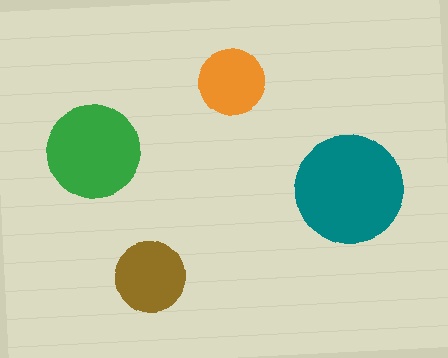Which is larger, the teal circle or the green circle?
The teal one.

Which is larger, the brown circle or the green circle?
The green one.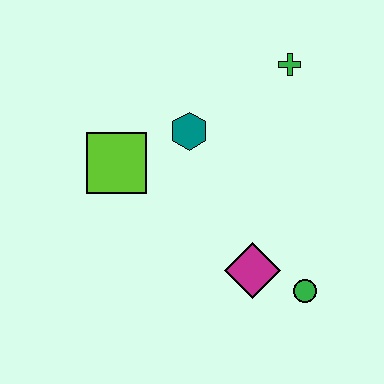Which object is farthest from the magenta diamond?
The green cross is farthest from the magenta diamond.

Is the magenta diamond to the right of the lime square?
Yes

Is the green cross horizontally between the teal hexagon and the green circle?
Yes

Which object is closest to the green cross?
The teal hexagon is closest to the green cross.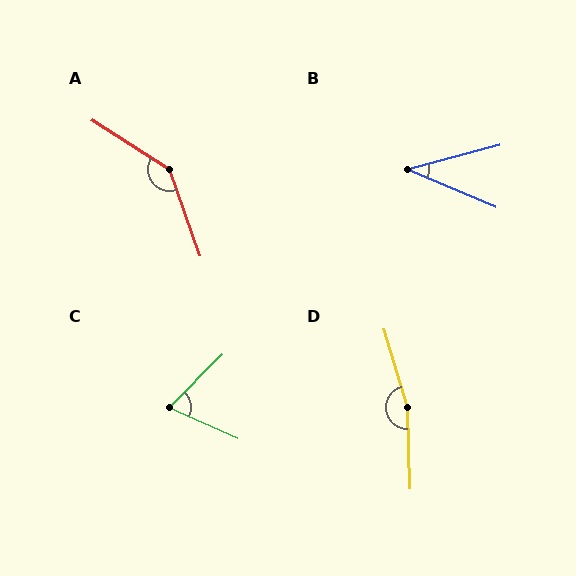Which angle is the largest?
D, at approximately 165 degrees.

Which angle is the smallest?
B, at approximately 38 degrees.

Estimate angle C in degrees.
Approximately 68 degrees.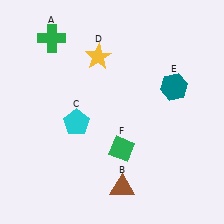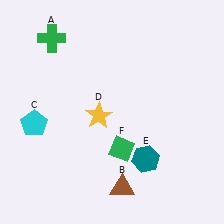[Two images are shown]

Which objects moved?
The objects that moved are: the cyan pentagon (C), the yellow star (D), the teal hexagon (E).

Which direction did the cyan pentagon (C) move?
The cyan pentagon (C) moved left.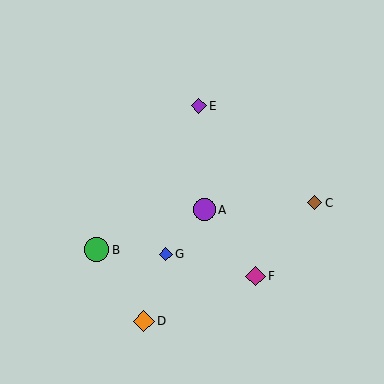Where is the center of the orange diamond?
The center of the orange diamond is at (144, 321).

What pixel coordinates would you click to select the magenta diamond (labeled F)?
Click at (255, 276) to select the magenta diamond F.